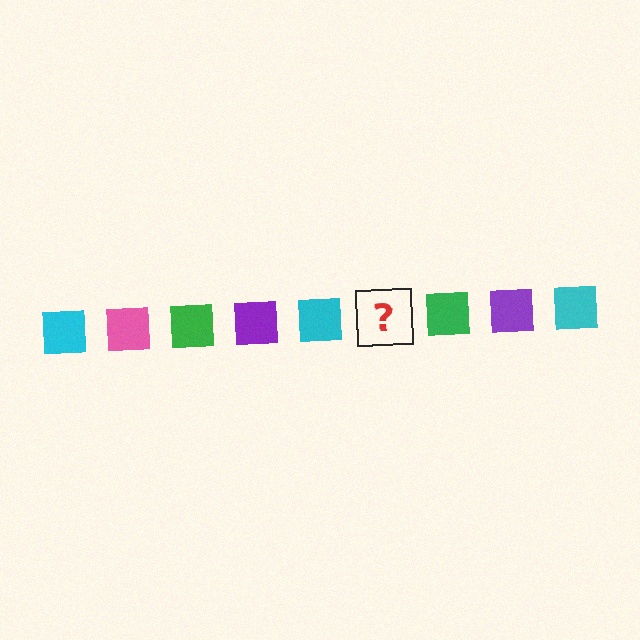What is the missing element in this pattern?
The missing element is a pink square.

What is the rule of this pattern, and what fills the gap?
The rule is that the pattern cycles through cyan, pink, green, purple squares. The gap should be filled with a pink square.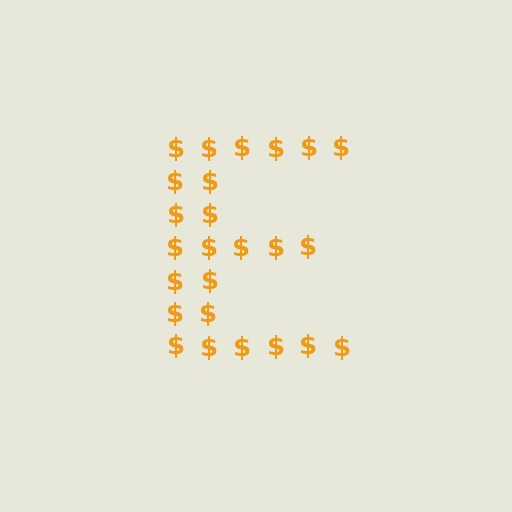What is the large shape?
The large shape is the letter E.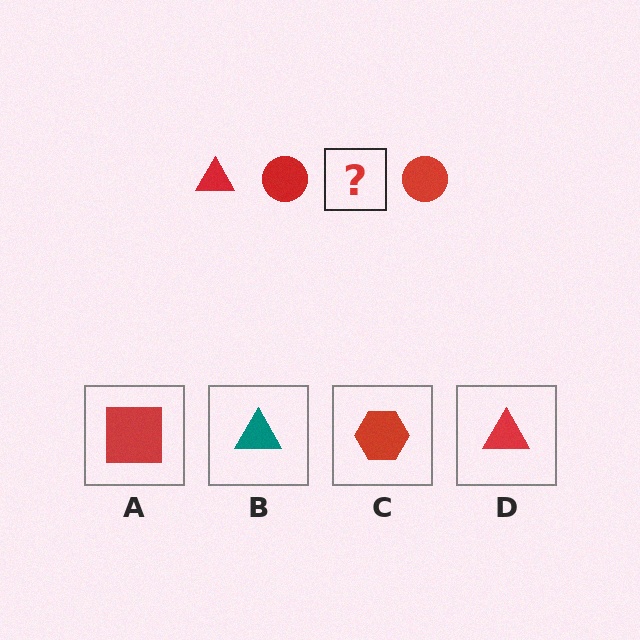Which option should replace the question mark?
Option D.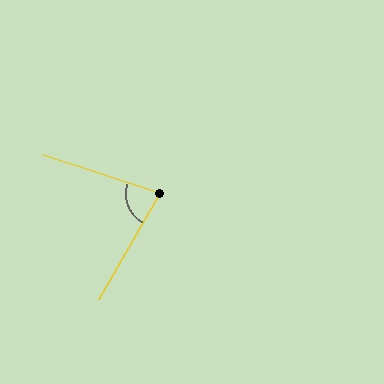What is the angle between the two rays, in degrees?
Approximately 78 degrees.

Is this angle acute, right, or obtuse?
It is acute.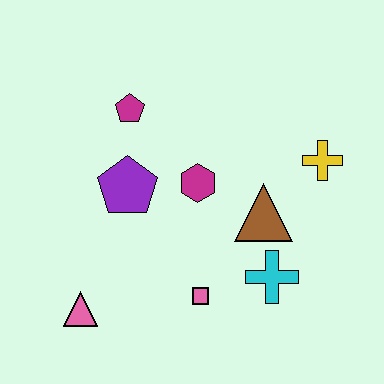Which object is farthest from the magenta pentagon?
The cyan cross is farthest from the magenta pentagon.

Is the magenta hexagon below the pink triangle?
No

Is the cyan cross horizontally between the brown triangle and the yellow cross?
Yes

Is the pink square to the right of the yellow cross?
No